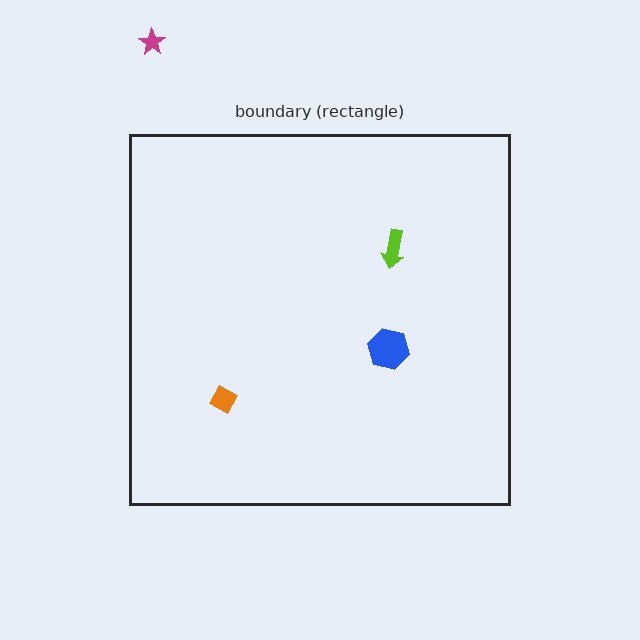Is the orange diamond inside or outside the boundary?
Inside.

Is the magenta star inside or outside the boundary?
Outside.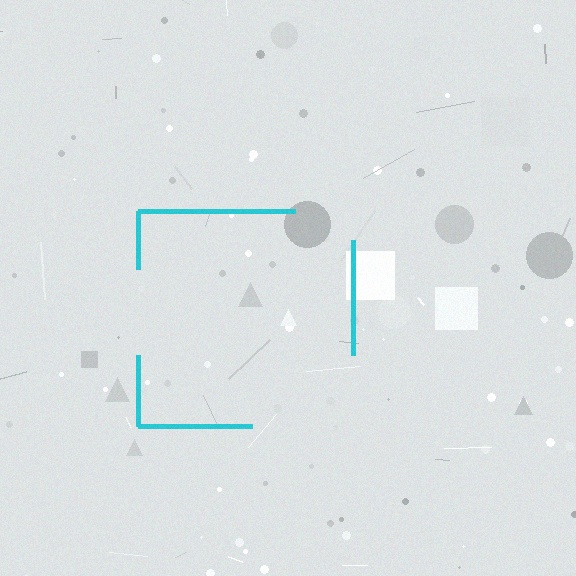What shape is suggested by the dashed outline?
The dashed outline suggests a square.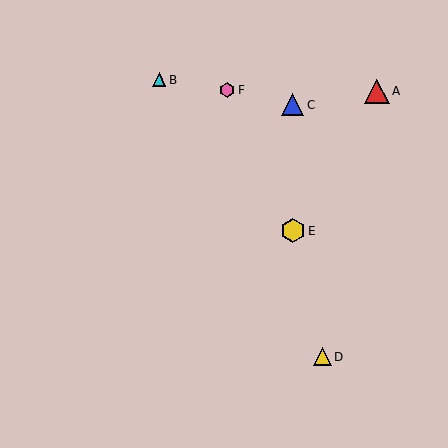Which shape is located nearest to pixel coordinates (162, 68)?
The cyan triangle (labeled B) at (159, 80) is nearest to that location.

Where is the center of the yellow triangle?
The center of the yellow triangle is at (322, 357).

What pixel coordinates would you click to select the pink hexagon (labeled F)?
Click at (227, 90) to select the pink hexagon F.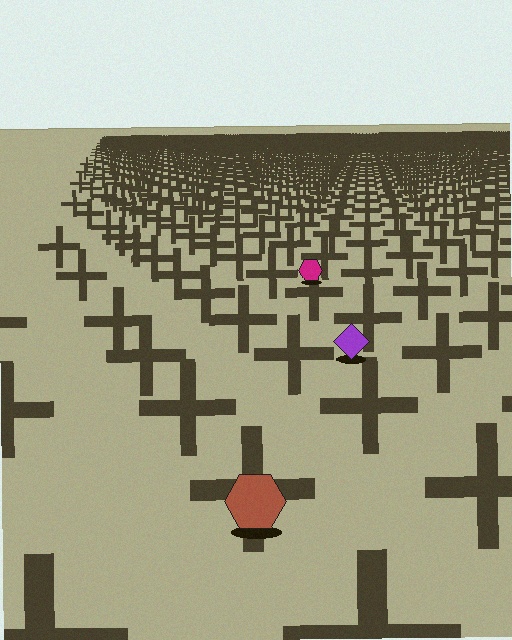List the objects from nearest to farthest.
From nearest to farthest: the brown hexagon, the purple diamond, the magenta hexagon.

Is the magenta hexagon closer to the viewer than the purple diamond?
No. The purple diamond is closer — you can tell from the texture gradient: the ground texture is coarser near it.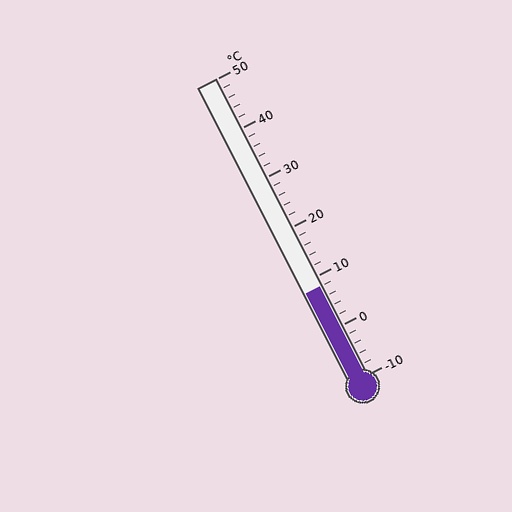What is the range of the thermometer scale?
The thermometer scale ranges from -10°C to 50°C.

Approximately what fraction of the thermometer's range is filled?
The thermometer is filled to approximately 30% of its range.